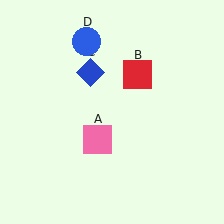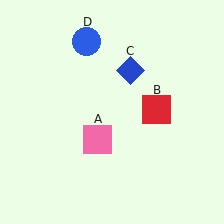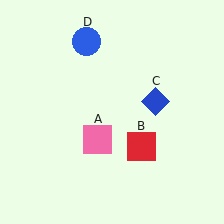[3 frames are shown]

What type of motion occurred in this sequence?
The red square (object B), blue diamond (object C) rotated clockwise around the center of the scene.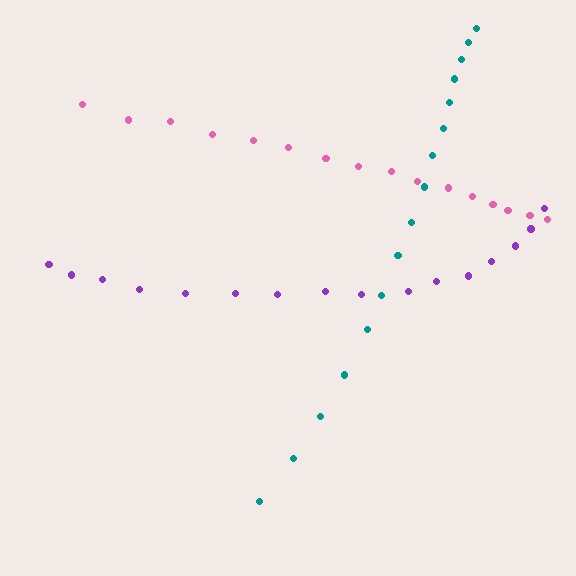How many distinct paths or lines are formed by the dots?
There are 3 distinct paths.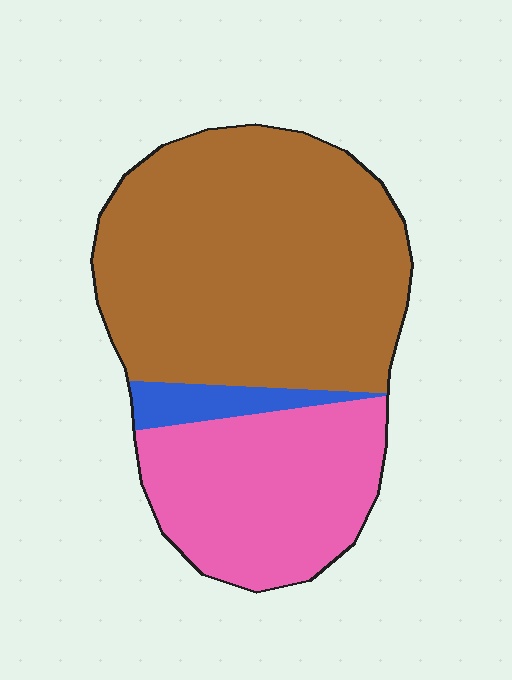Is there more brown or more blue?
Brown.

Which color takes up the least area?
Blue, at roughly 5%.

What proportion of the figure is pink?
Pink covers around 30% of the figure.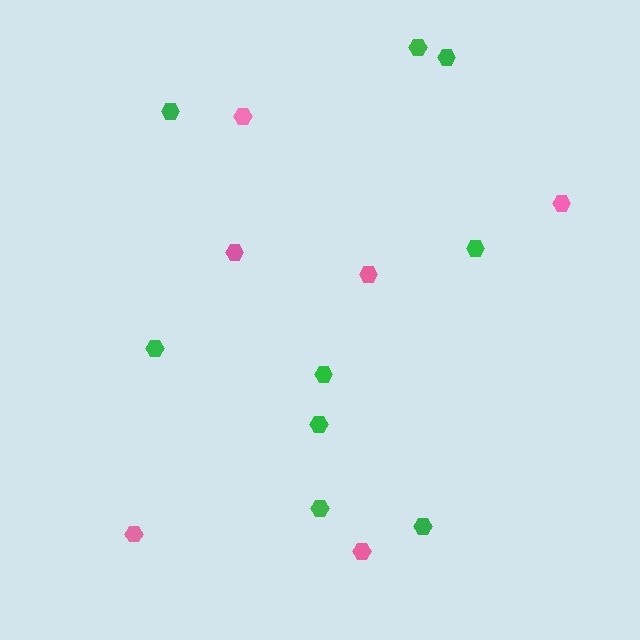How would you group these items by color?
There are 2 groups: one group of green hexagons (9) and one group of pink hexagons (6).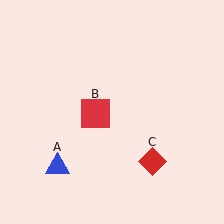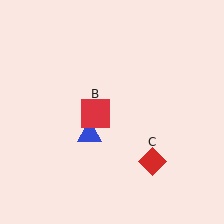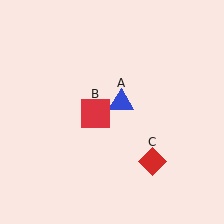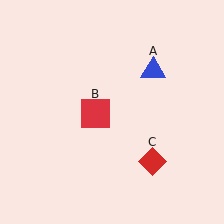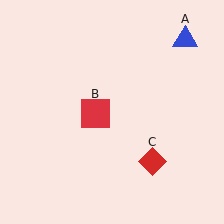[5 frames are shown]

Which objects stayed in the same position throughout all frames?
Red square (object B) and red diamond (object C) remained stationary.